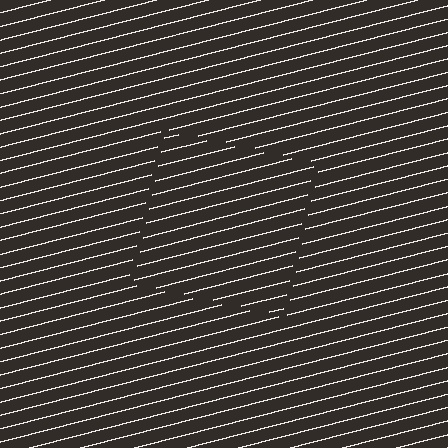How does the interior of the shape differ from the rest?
The interior of the shape contains the same grating, shifted by half a period — the contour is defined by the phase discontinuity where line-ends from the inner and outer gratings abut.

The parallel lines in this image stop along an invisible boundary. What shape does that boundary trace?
An illusory square. The interior of the shape contains the same grating, shifted by half a period — the contour is defined by the phase discontinuity where line-ends from the inner and outer gratings abut.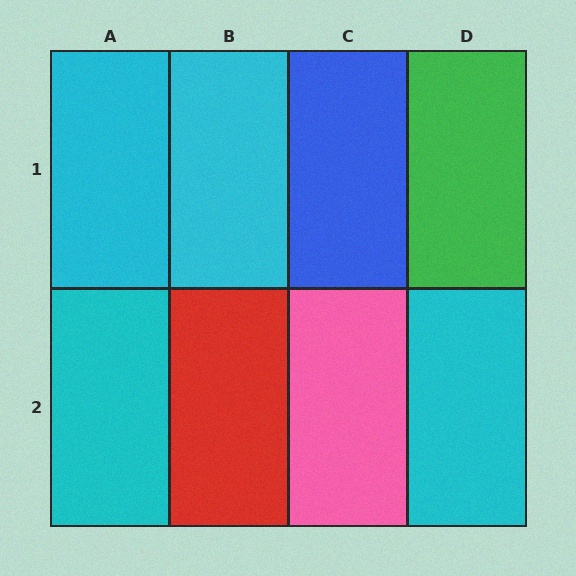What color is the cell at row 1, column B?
Cyan.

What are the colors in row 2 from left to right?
Cyan, red, pink, cyan.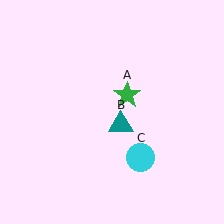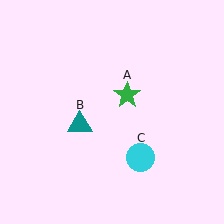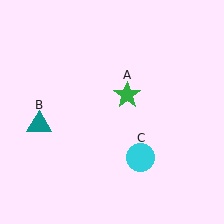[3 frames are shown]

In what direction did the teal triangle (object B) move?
The teal triangle (object B) moved left.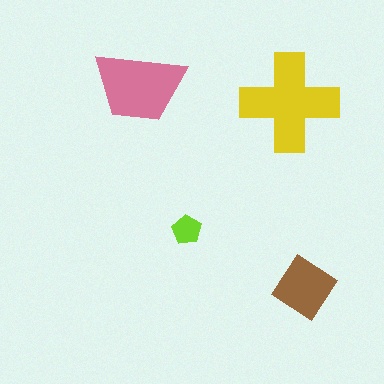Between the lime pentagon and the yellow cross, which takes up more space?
The yellow cross.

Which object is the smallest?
The lime pentagon.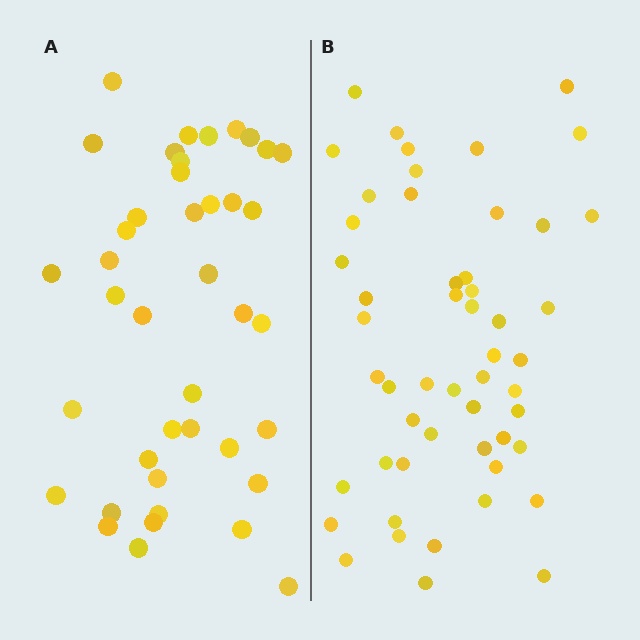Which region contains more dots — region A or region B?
Region B (the right region) has more dots.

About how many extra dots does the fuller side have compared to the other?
Region B has roughly 12 or so more dots than region A.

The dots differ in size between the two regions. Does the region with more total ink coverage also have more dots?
No. Region A has more total ink coverage because its dots are larger, but region B actually contains more individual dots. Total area can be misleading — the number of items is what matters here.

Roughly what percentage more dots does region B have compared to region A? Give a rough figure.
About 25% more.